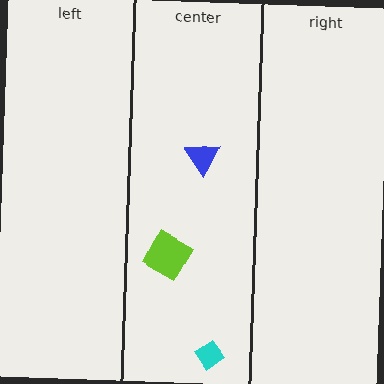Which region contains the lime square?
The center region.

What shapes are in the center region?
The blue triangle, the cyan diamond, the lime square.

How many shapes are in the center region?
3.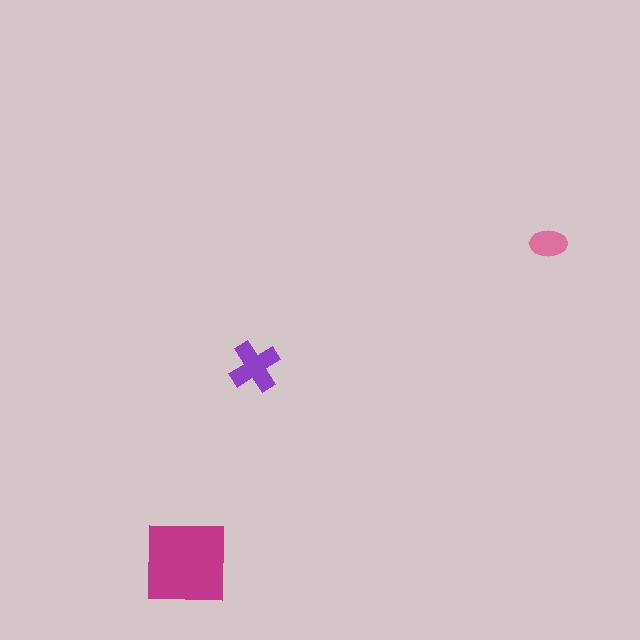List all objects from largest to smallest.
The magenta square, the purple cross, the pink ellipse.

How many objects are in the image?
There are 3 objects in the image.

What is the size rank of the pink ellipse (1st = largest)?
3rd.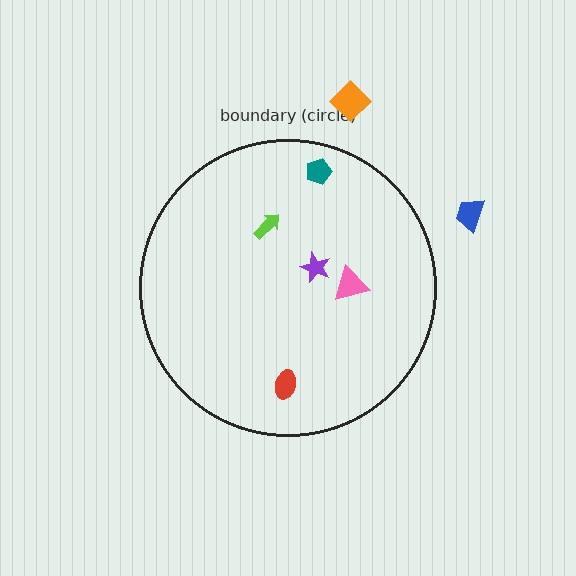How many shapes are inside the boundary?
5 inside, 2 outside.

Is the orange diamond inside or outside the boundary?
Outside.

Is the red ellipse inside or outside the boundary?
Inside.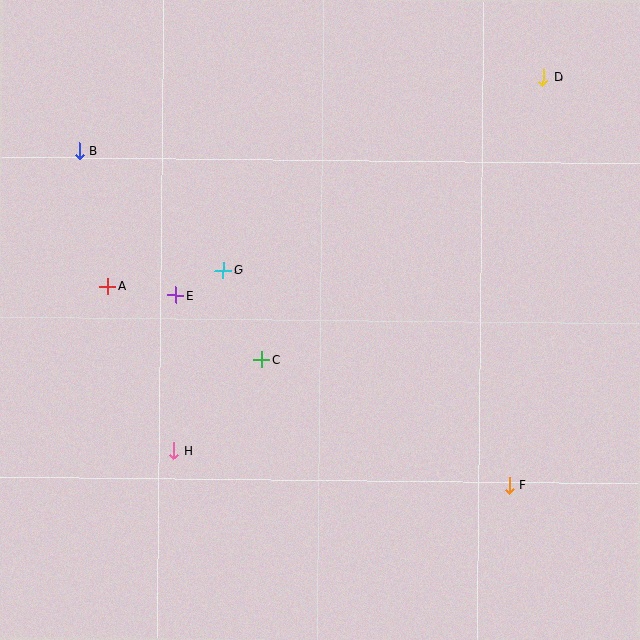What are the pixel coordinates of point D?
Point D is at (543, 77).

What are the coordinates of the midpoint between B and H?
The midpoint between B and H is at (126, 301).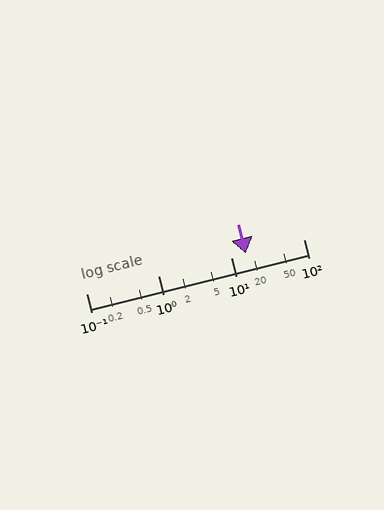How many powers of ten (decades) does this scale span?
The scale spans 3 decades, from 0.1 to 100.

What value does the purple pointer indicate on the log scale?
The pointer indicates approximately 16.